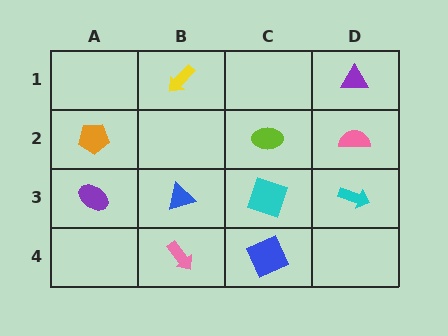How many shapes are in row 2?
3 shapes.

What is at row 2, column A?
An orange pentagon.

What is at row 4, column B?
A pink arrow.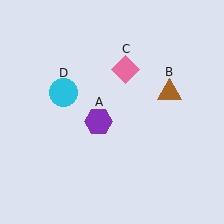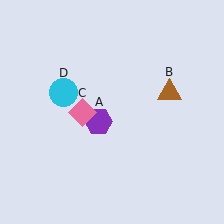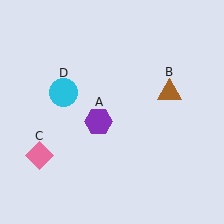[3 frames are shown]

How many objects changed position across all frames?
1 object changed position: pink diamond (object C).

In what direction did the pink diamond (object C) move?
The pink diamond (object C) moved down and to the left.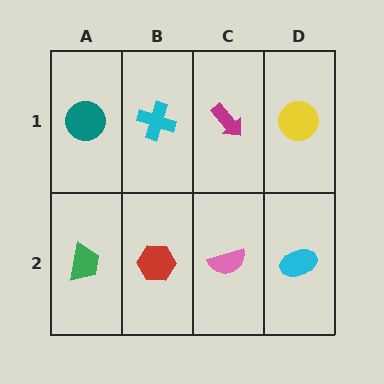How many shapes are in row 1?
4 shapes.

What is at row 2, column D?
A cyan ellipse.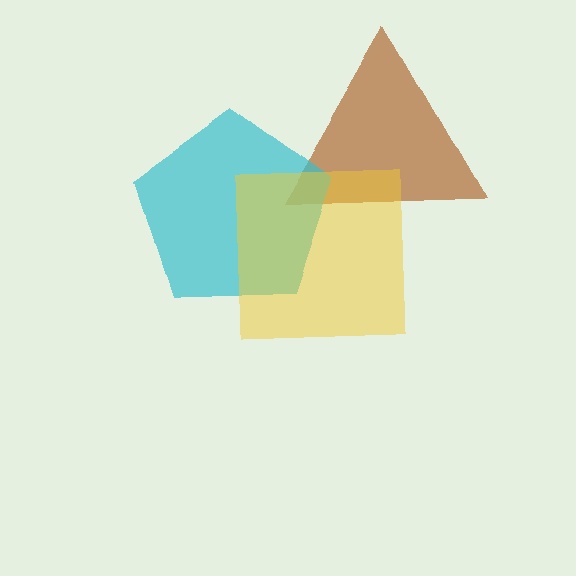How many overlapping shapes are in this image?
There are 3 overlapping shapes in the image.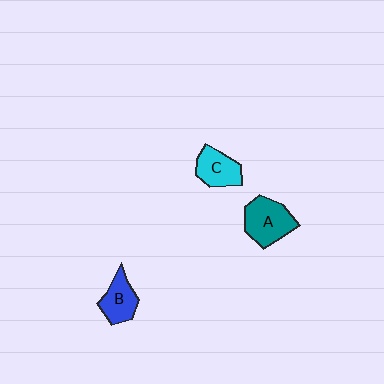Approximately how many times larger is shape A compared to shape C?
Approximately 1.3 times.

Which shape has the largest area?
Shape A (teal).